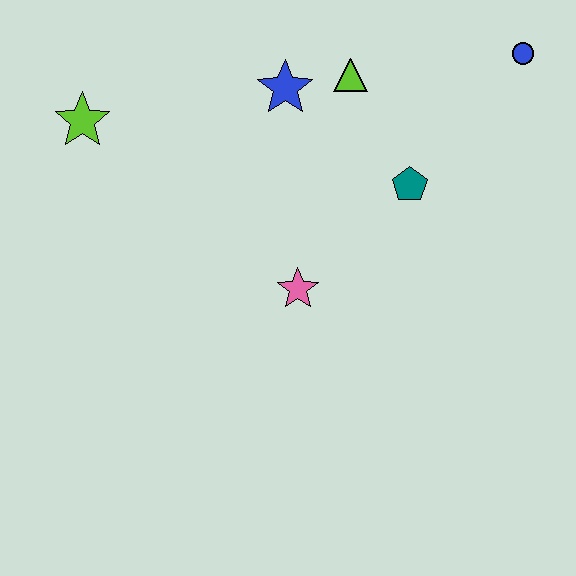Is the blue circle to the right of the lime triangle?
Yes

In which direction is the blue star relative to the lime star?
The blue star is to the right of the lime star.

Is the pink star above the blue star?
No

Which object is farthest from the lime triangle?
The lime star is farthest from the lime triangle.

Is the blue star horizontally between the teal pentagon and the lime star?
Yes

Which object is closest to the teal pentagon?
The lime triangle is closest to the teal pentagon.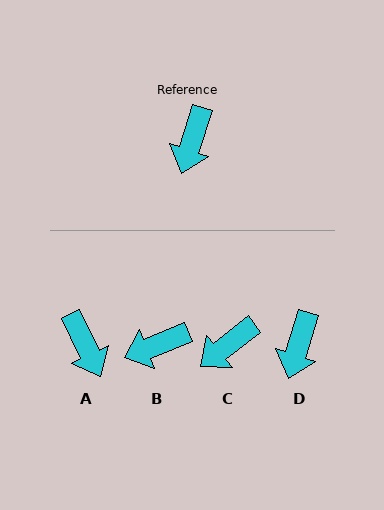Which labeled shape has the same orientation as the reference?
D.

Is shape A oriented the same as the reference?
No, it is off by about 43 degrees.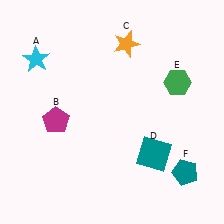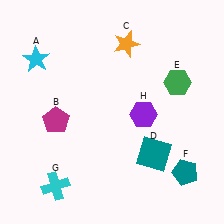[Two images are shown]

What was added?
A cyan cross (G), a purple hexagon (H) were added in Image 2.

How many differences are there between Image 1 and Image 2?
There are 2 differences between the two images.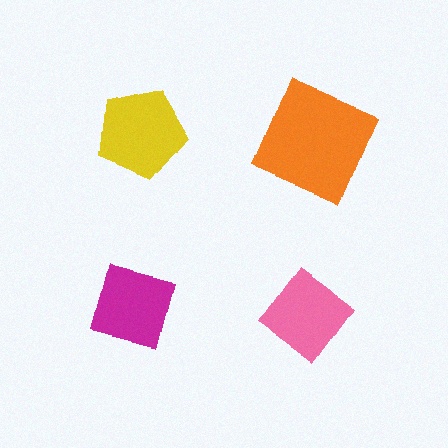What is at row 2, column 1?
A magenta square.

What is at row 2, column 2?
A pink diamond.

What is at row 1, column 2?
An orange square.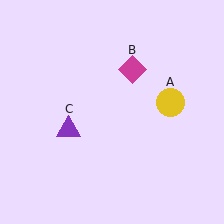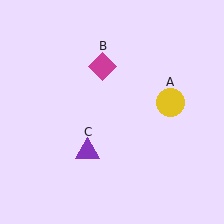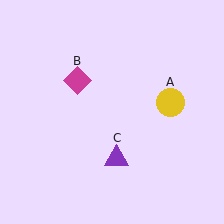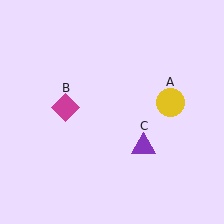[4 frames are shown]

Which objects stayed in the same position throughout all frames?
Yellow circle (object A) remained stationary.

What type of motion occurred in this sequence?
The magenta diamond (object B), purple triangle (object C) rotated counterclockwise around the center of the scene.